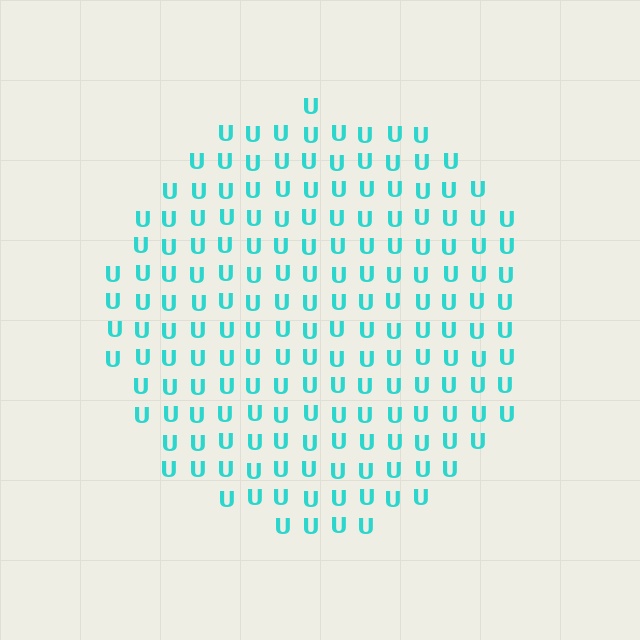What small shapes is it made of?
It is made of small letter U's.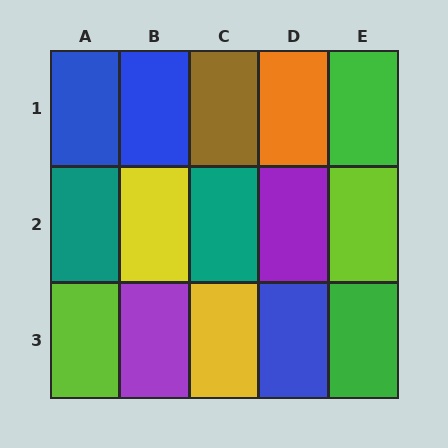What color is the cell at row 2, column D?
Purple.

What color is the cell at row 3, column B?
Purple.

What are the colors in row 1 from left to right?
Blue, blue, brown, orange, green.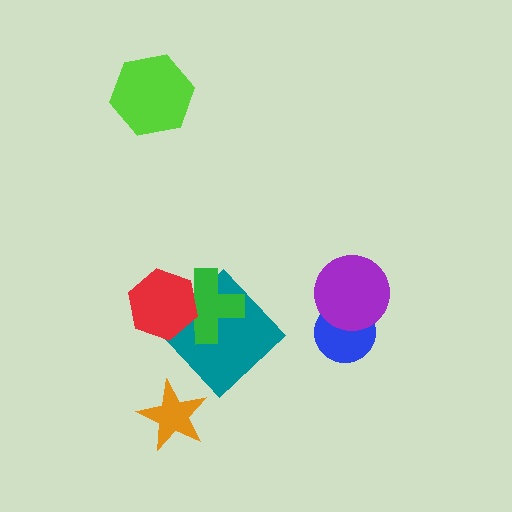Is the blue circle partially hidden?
Yes, it is partially covered by another shape.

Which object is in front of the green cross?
The red hexagon is in front of the green cross.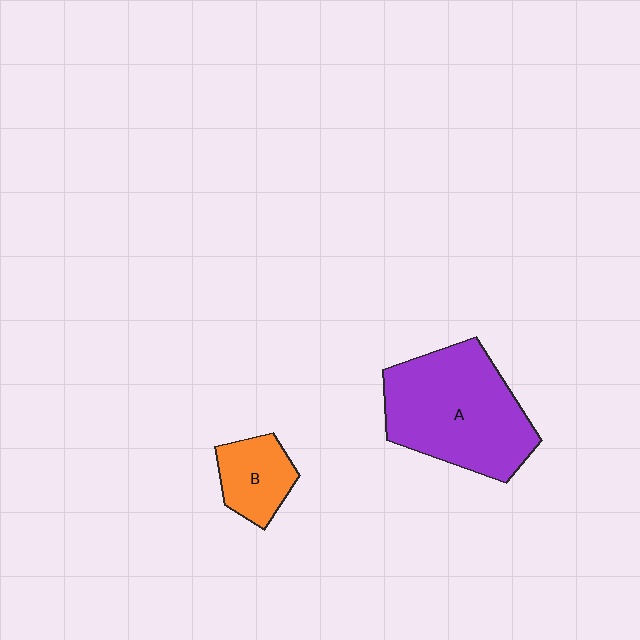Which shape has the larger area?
Shape A (purple).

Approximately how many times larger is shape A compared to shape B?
Approximately 2.8 times.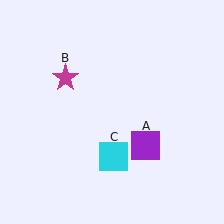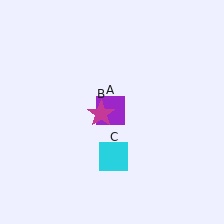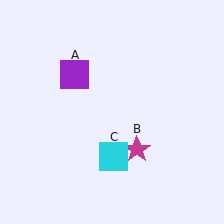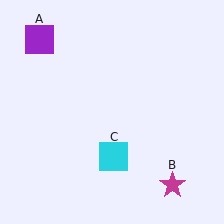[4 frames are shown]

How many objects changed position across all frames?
2 objects changed position: purple square (object A), magenta star (object B).